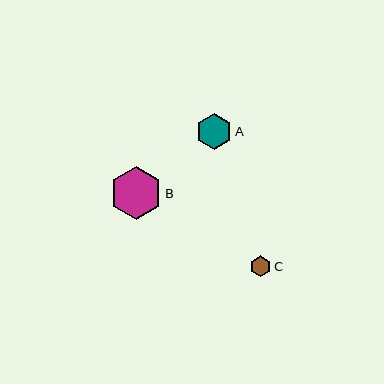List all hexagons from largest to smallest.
From largest to smallest: B, A, C.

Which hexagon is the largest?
Hexagon B is the largest with a size of approximately 52 pixels.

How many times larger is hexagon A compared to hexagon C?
Hexagon A is approximately 1.7 times the size of hexagon C.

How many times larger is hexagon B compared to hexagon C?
Hexagon B is approximately 2.5 times the size of hexagon C.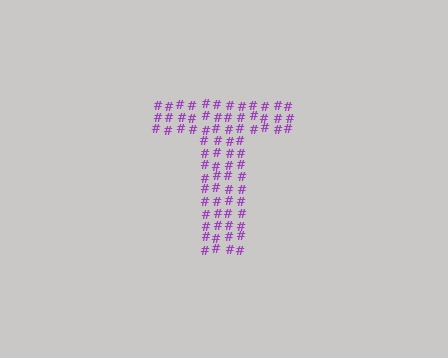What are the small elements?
The small elements are hash symbols.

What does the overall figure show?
The overall figure shows the letter T.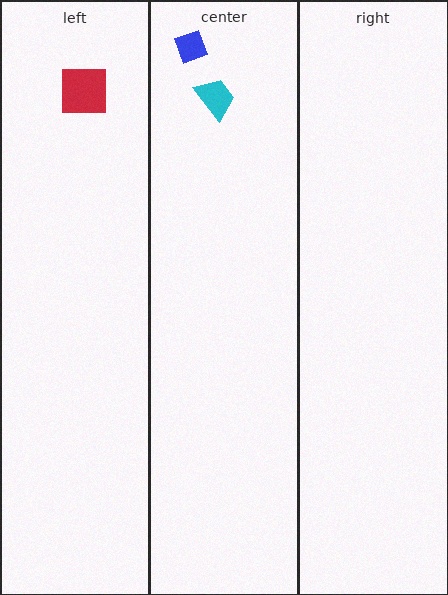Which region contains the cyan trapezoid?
The center region.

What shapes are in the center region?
The cyan trapezoid, the blue diamond.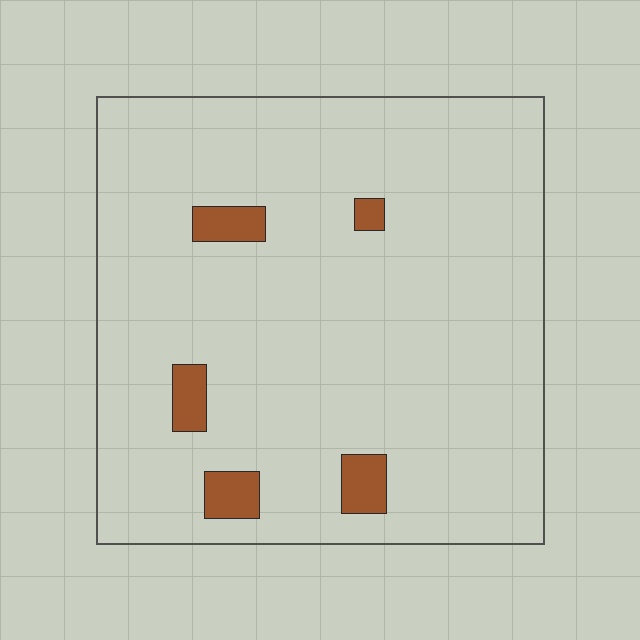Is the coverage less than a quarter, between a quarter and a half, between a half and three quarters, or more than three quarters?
Less than a quarter.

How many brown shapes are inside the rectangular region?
5.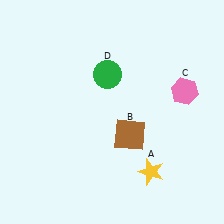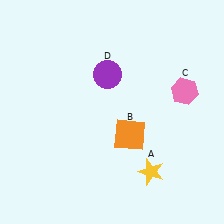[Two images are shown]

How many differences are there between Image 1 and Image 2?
There are 2 differences between the two images.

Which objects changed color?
B changed from brown to orange. D changed from green to purple.